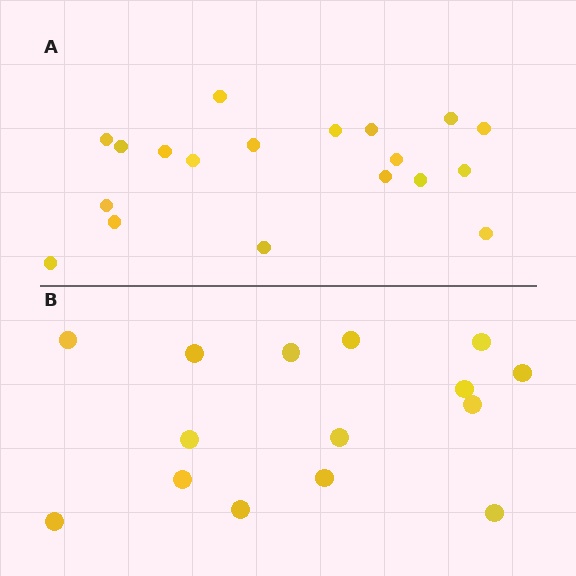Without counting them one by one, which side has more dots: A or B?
Region A (the top region) has more dots.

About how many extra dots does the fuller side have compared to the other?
Region A has about 4 more dots than region B.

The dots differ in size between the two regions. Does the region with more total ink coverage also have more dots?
No. Region B has more total ink coverage because its dots are larger, but region A actually contains more individual dots. Total area can be misleading — the number of items is what matters here.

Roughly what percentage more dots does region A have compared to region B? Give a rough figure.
About 25% more.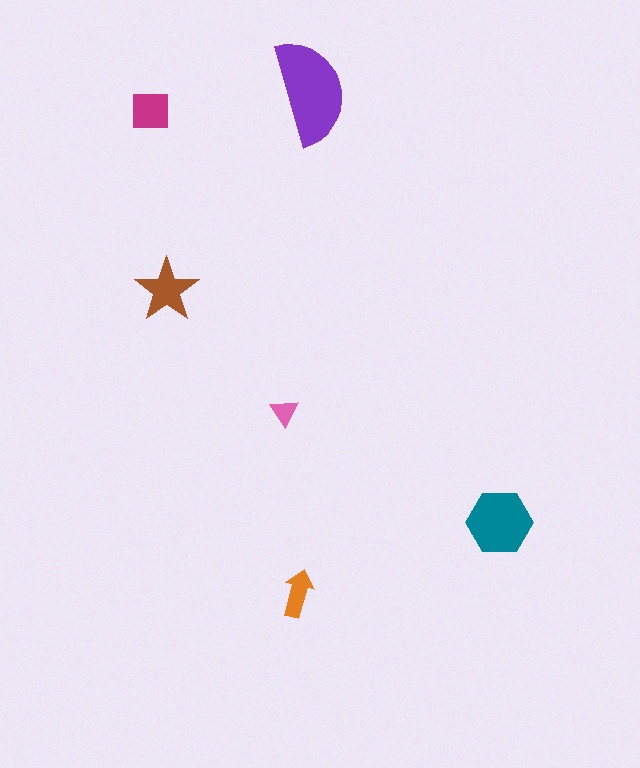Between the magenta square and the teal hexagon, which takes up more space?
The teal hexagon.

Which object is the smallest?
The pink triangle.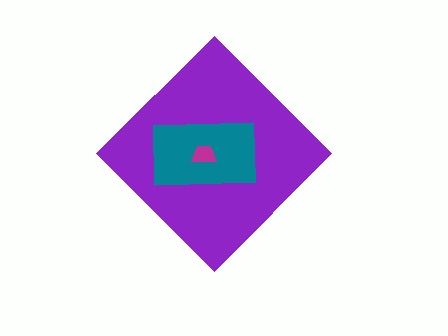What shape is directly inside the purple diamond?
The teal rectangle.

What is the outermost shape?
The purple diamond.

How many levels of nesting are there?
3.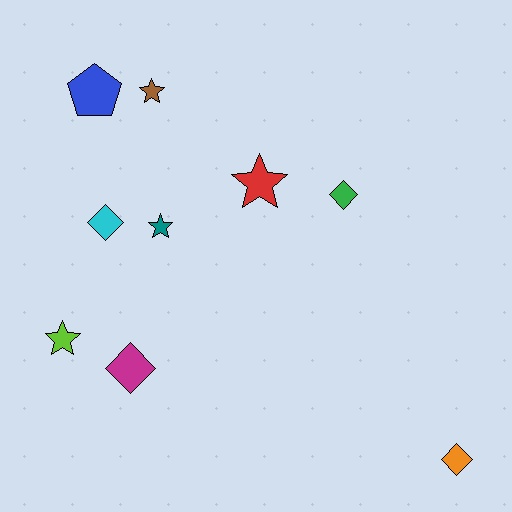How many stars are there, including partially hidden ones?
There are 4 stars.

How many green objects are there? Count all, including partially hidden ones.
There is 1 green object.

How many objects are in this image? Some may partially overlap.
There are 9 objects.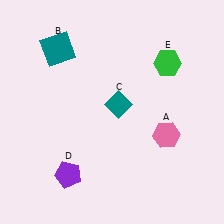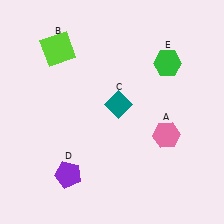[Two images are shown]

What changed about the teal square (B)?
In Image 1, B is teal. In Image 2, it changed to lime.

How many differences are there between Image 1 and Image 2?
There is 1 difference between the two images.